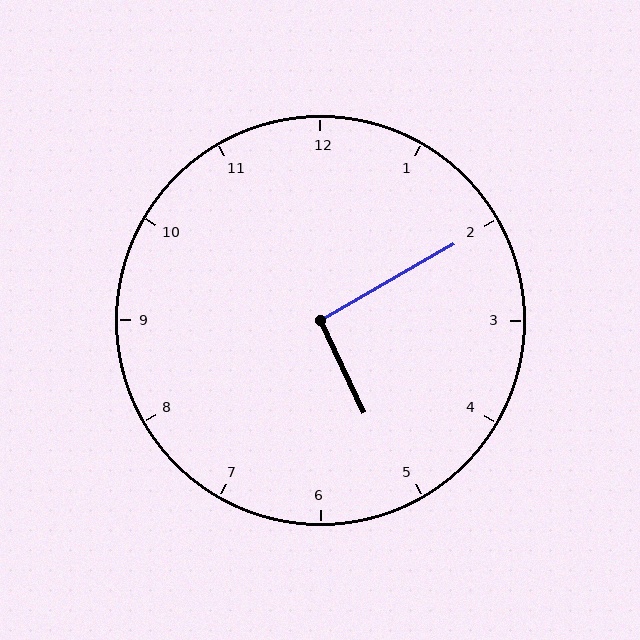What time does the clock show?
5:10.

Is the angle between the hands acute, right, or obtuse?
It is right.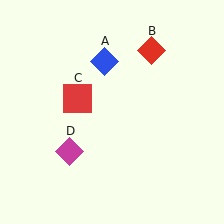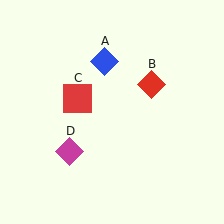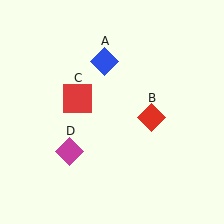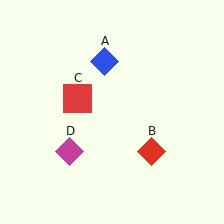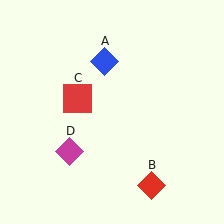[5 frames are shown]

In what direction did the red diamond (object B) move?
The red diamond (object B) moved down.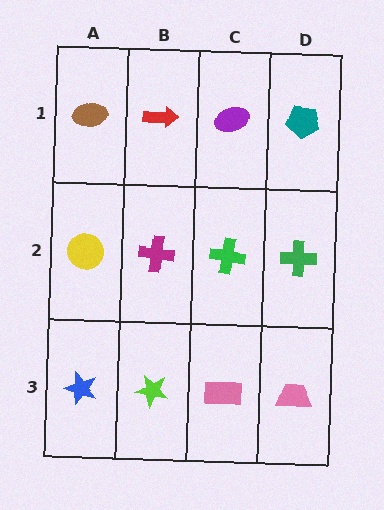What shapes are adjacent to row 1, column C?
A green cross (row 2, column C), a red arrow (row 1, column B), a teal pentagon (row 1, column D).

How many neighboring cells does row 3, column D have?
2.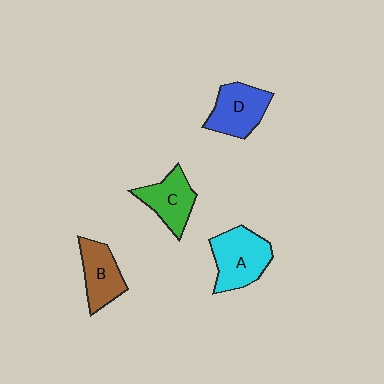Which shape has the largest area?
Shape A (cyan).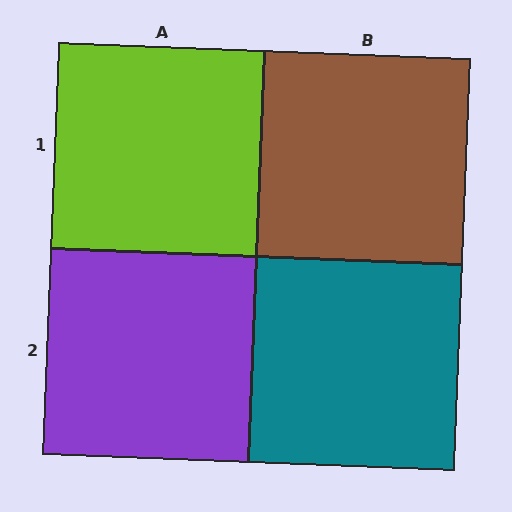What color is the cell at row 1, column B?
Brown.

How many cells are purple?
1 cell is purple.